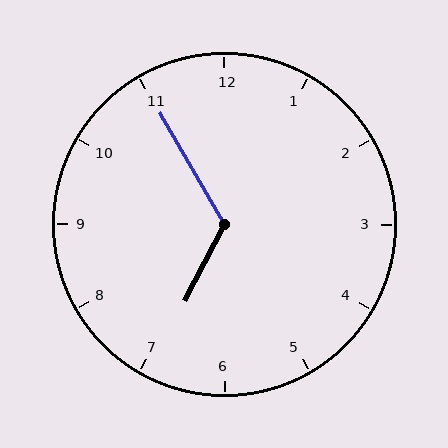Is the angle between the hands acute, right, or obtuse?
It is obtuse.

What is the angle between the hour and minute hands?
Approximately 122 degrees.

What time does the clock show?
6:55.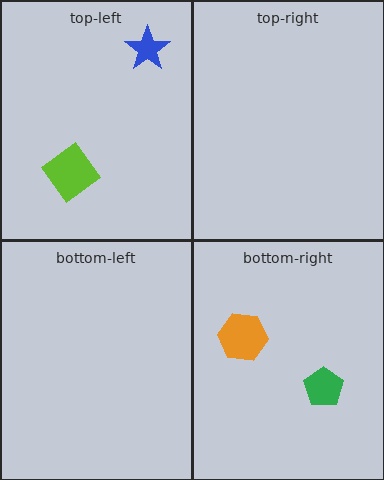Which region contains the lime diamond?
The top-left region.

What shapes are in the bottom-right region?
The green pentagon, the orange hexagon.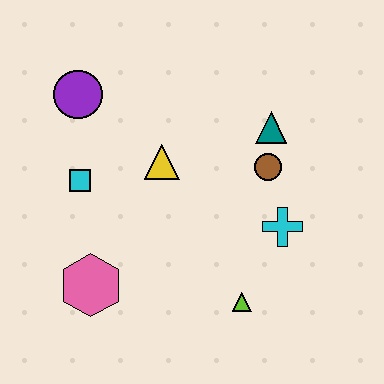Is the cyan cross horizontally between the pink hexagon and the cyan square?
No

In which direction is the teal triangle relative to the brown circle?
The teal triangle is above the brown circle.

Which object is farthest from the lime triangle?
The purple circle is farthest from the lime triangle.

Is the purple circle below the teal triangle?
No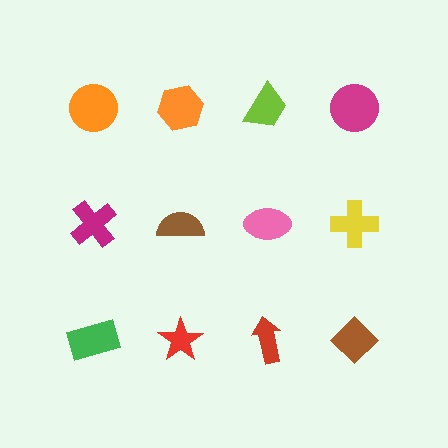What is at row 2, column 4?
A yellow cross.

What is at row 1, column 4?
A magenta circle.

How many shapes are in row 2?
4 shapes.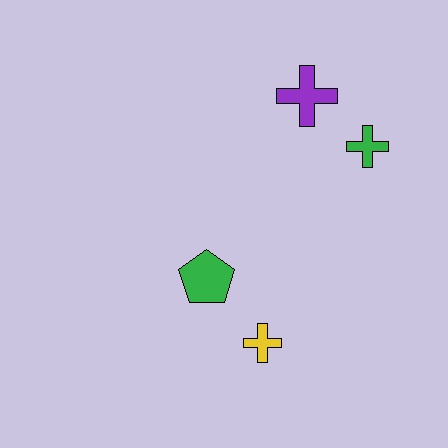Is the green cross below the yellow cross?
No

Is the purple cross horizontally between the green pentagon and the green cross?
Yes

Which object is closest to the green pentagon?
The yellow cross is closest to the green pentagon.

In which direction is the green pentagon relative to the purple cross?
The green pentagon is below the purple cross.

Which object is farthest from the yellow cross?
The purple cross is farthest from the yellow cross.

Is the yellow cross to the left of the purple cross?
Yes